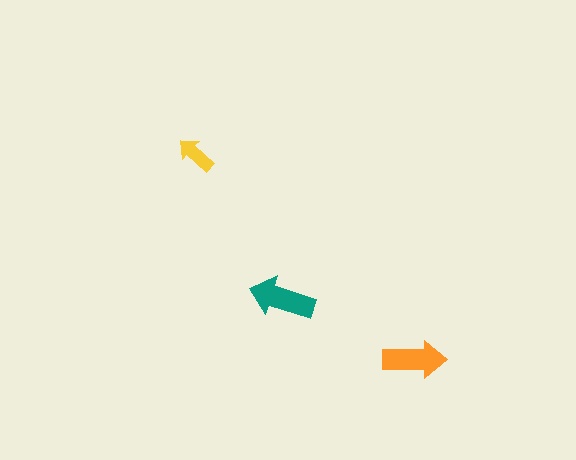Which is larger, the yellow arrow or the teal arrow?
The teal one.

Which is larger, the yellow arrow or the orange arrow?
The orange one.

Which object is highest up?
The yellow arrow is topmost.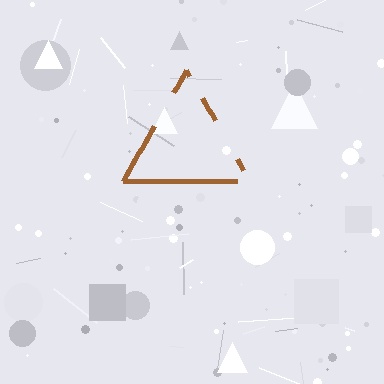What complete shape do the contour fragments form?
The contour fragments form a triangle.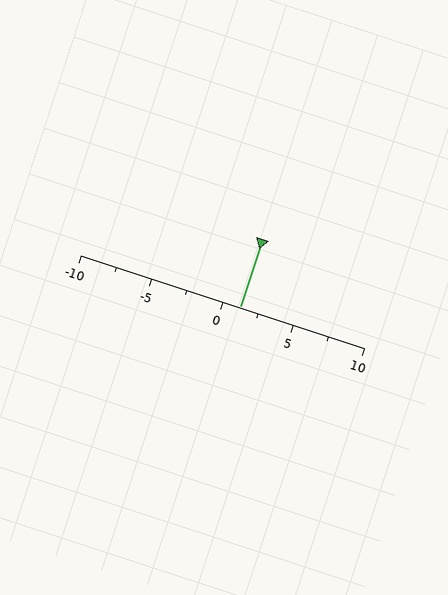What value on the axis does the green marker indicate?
The marker indicates approximately 1.2.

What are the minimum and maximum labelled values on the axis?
The axis runs from -10 to 10.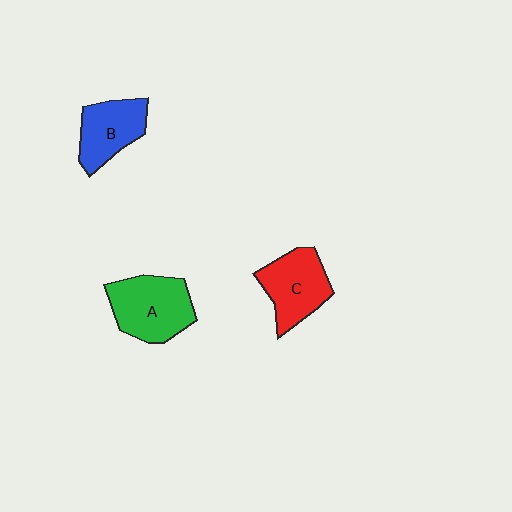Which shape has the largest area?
Shape A (green).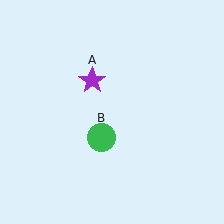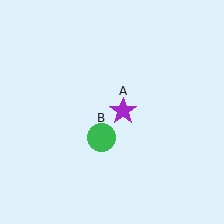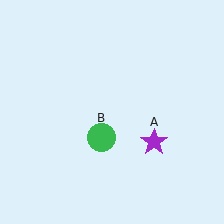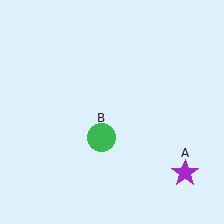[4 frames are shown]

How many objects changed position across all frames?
1 object changed position: purple star (object A).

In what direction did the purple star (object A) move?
The purple star (object A) moved down and to the right.